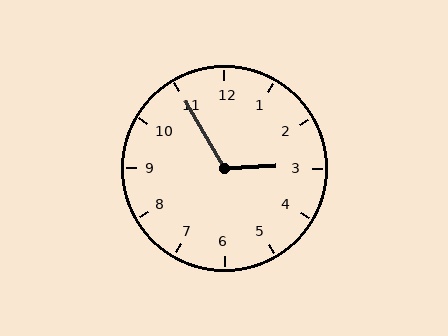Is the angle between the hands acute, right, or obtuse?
It is obtuse.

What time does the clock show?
2:55.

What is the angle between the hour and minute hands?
Approximately 118 degrees.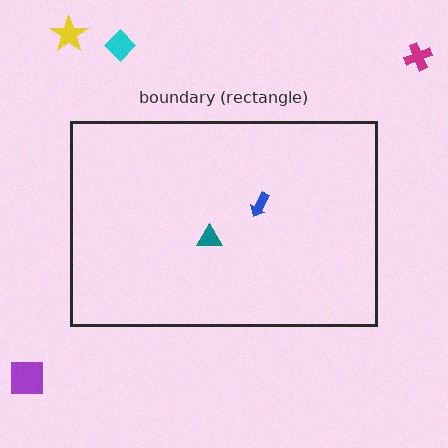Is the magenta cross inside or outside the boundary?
Outside.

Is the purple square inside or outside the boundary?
Outside.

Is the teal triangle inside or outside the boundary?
Inside.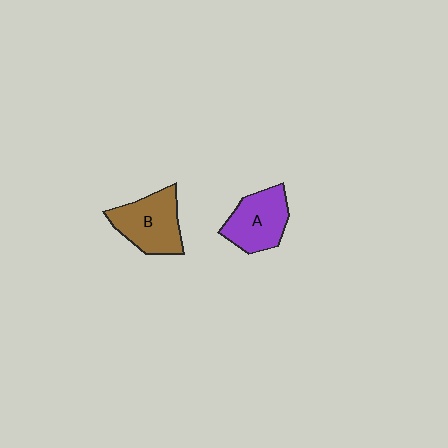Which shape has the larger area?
Shape B (brown).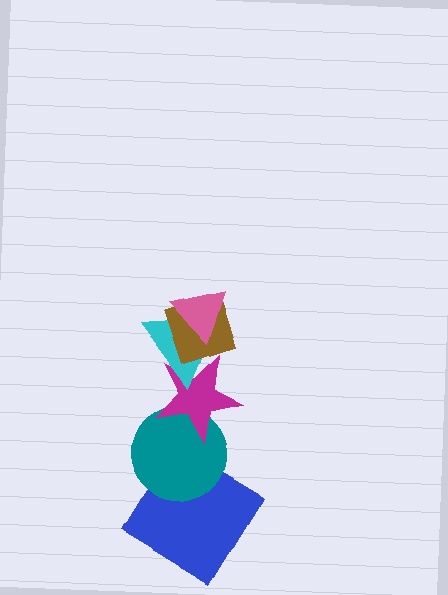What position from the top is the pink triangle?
The pink triangle is 1st from the top.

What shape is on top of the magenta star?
The cyan triangle is on top of the magenta star.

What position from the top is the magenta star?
The magenta star is 4th from the top.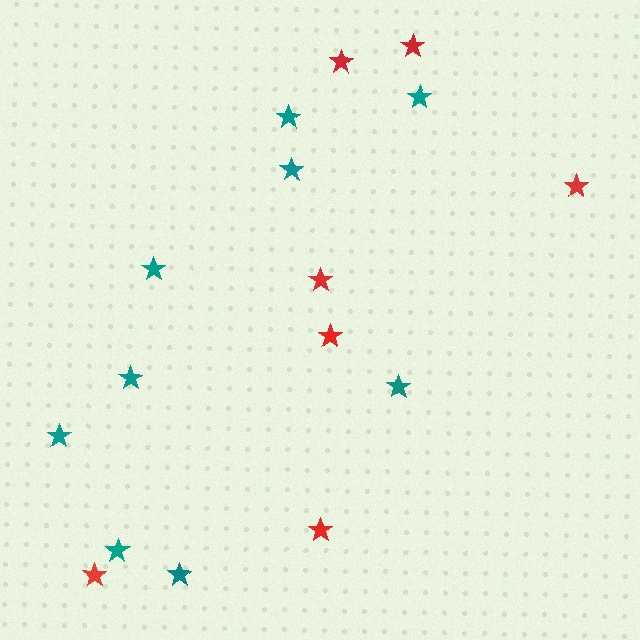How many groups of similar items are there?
There are 2 groups: one group of red stars (7) and one group of teal stars (9).